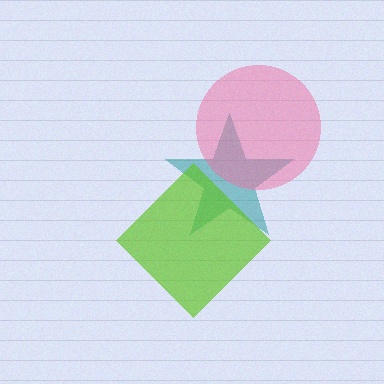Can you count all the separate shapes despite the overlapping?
Yes, there are 3 separate shapes.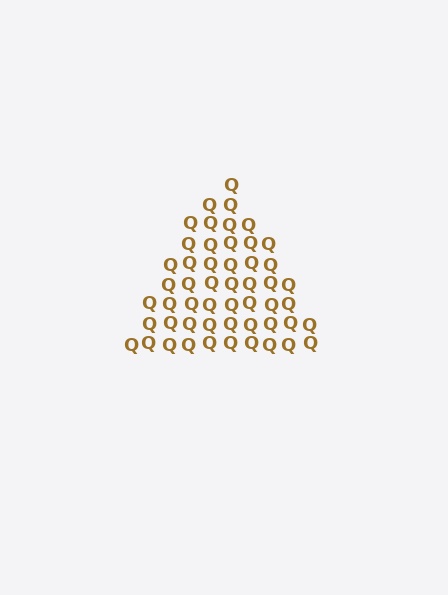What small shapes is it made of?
It is made of small letter Q's.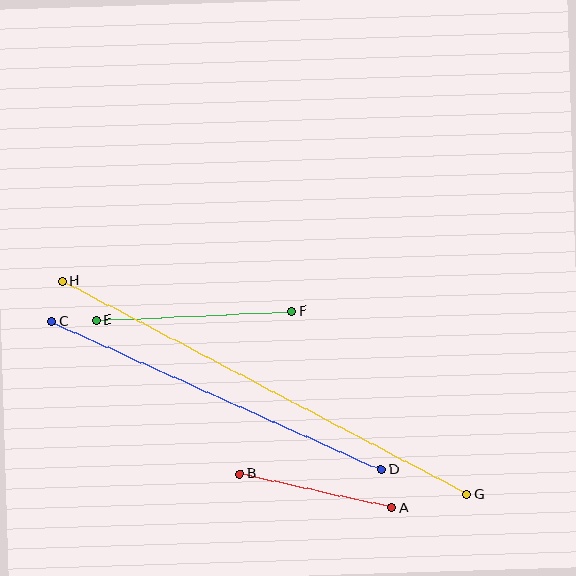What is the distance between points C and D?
The distance is approximately 361 pixels.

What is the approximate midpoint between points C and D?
The midpoint is at approximately (216, 396) pixels.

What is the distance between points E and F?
The distance is approximately 196 pixels.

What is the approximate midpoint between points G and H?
The midpoint is at approximately (265, 388) pixels.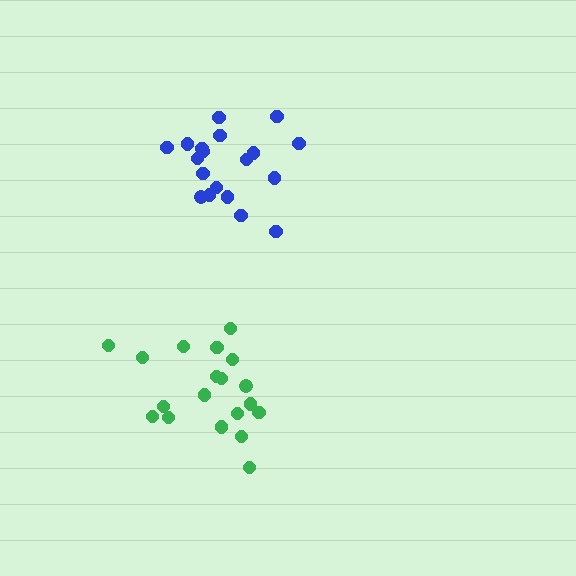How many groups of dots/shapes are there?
There are 2 groups.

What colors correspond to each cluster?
The clusters are colored: green, blue.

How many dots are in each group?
Group 1: 19 dots, Group 2: 19 dots (38 total).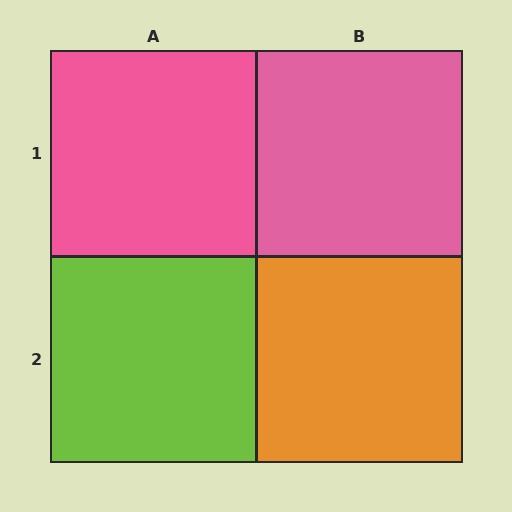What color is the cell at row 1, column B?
Pink.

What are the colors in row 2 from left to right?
Lime, orange.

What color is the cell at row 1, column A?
Pink.